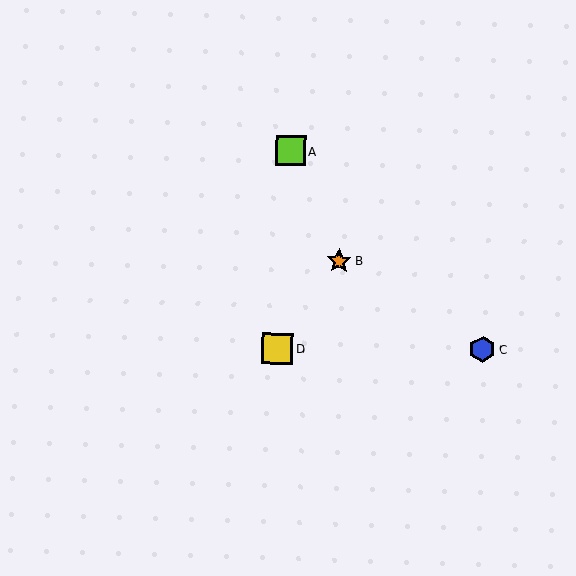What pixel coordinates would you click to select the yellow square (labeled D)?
Click at (277, 349) to select the yellow square D.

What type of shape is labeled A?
Shape A is a lime square.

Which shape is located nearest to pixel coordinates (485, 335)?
The blue hexagon (labeled C) at (483, 349) is nearest to that location.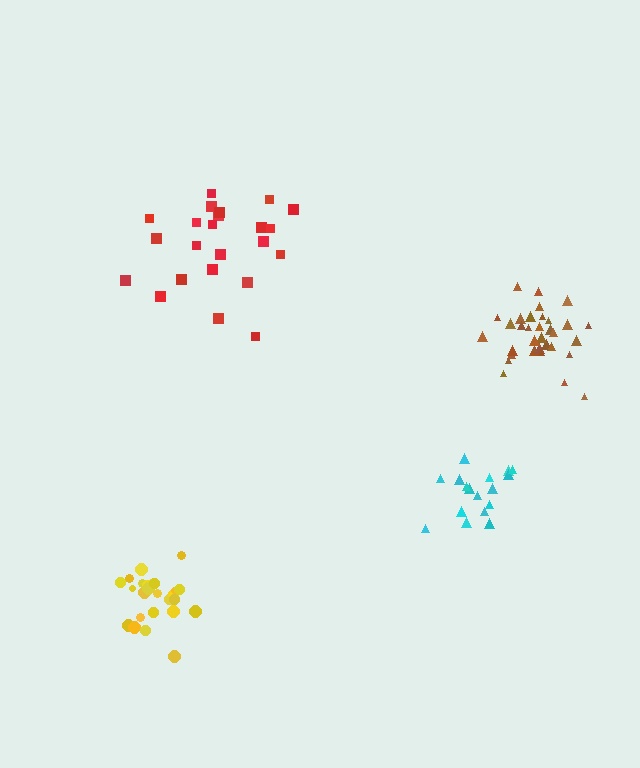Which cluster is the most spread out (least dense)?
Red.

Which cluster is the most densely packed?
Yellow.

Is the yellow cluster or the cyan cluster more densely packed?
Yellow.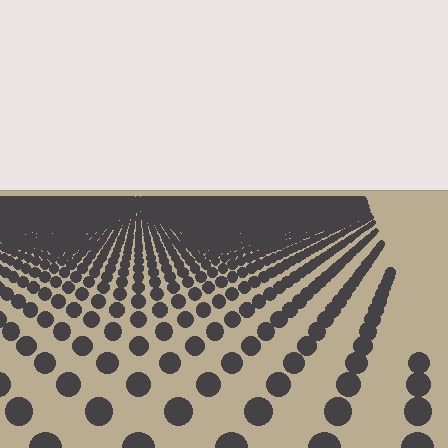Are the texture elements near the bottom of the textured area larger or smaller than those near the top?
Larger. Near the bottom, elements are closer to the viewer and appear at a bigger on-screen size.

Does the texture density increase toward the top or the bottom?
Density increases toward the top.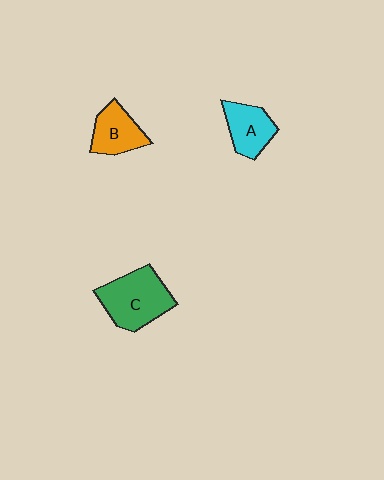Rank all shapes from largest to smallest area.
From largest to smallest: C (green), A (cyan), B (orange).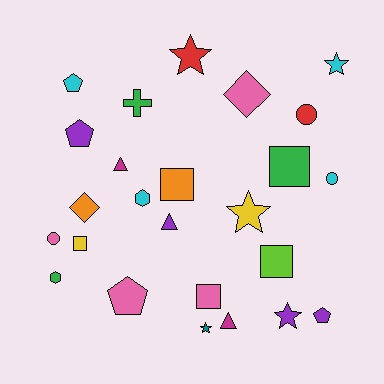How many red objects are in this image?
There are 2 red objects.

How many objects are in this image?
There are 25 objects.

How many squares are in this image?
There are 5 squares.